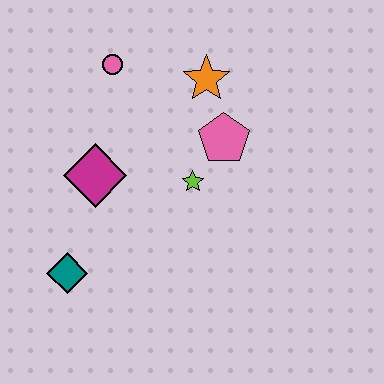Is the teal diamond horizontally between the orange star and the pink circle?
No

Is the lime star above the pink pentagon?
No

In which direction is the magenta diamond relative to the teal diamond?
The magenta diamond is above the teal diamond.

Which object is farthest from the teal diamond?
The orange star is farthest from the teal diamond.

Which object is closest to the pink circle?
The orange star is closest to the pink circle.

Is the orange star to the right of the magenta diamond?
Yes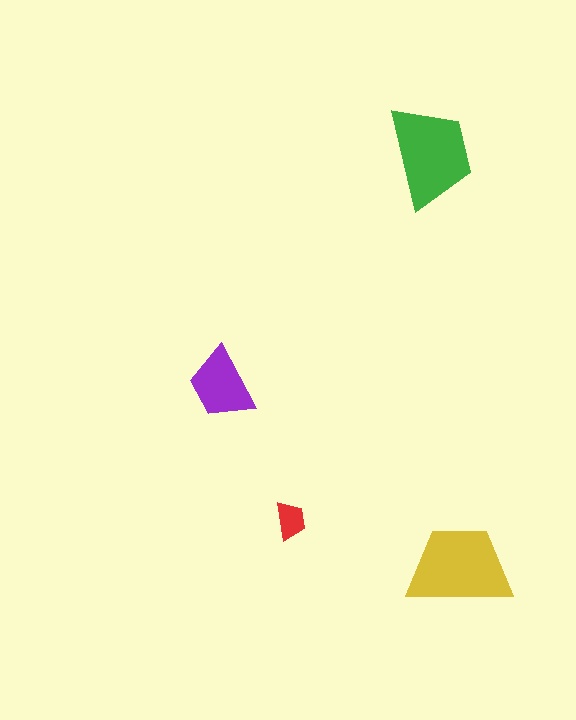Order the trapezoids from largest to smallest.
the yellow one, the green one, the purple one, the red one.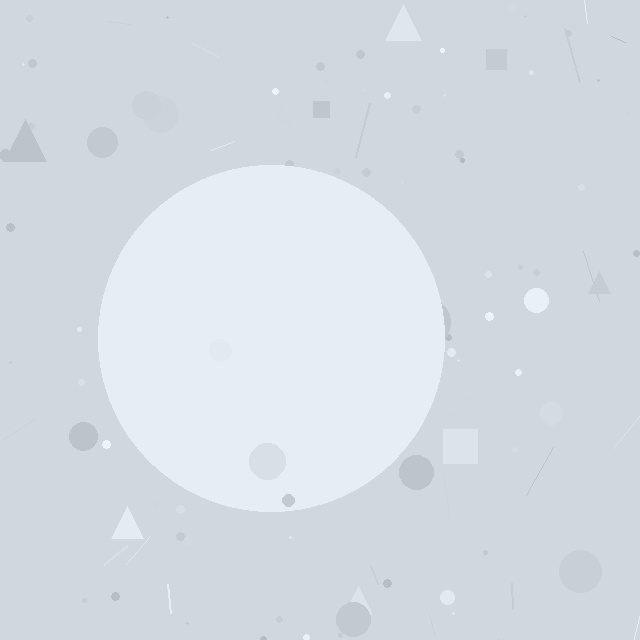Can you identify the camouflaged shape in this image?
The camouflaged shape is a circle.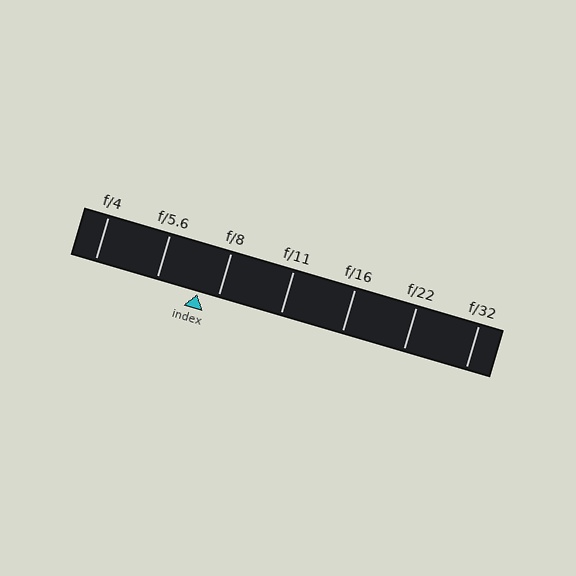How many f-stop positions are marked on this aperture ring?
There are 7 f-stop positions marked.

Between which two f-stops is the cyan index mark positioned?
The index mark is between f/5.6 and f/8.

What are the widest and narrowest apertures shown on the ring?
The widest aperture shown is f/4 and the narrowest is f/32.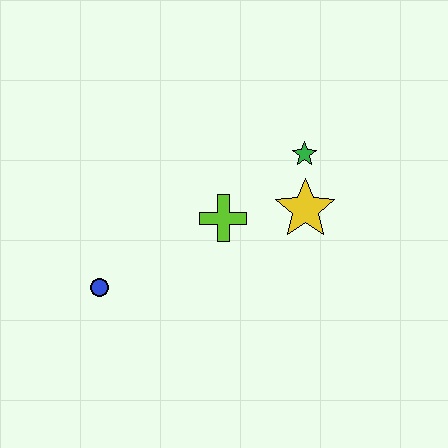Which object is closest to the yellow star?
The green star is closest to the yellow star.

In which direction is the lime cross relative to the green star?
The lime cross is to the left of the green star.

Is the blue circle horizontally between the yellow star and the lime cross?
No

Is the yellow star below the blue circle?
No